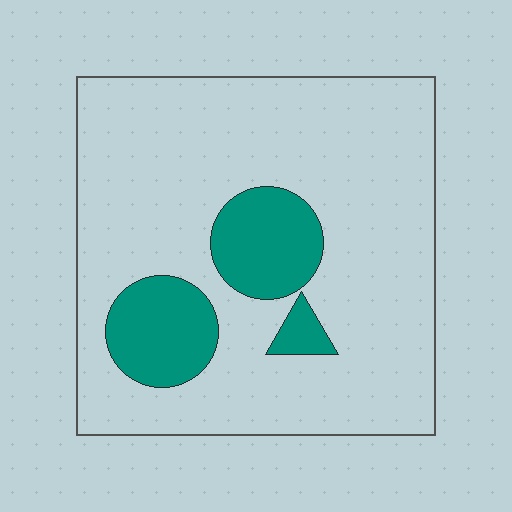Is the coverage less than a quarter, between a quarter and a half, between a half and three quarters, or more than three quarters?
Less than a quarter.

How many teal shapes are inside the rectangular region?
3.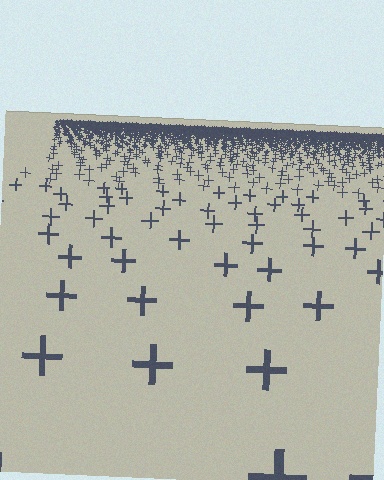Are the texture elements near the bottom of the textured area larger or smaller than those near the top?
Larger. Near the bottom, elements are closer to the viewer and appear at a bigger on-screen size.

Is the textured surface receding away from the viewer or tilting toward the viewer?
The surface is receding away from the viewer. Texture elements get smaller and denser toward the top.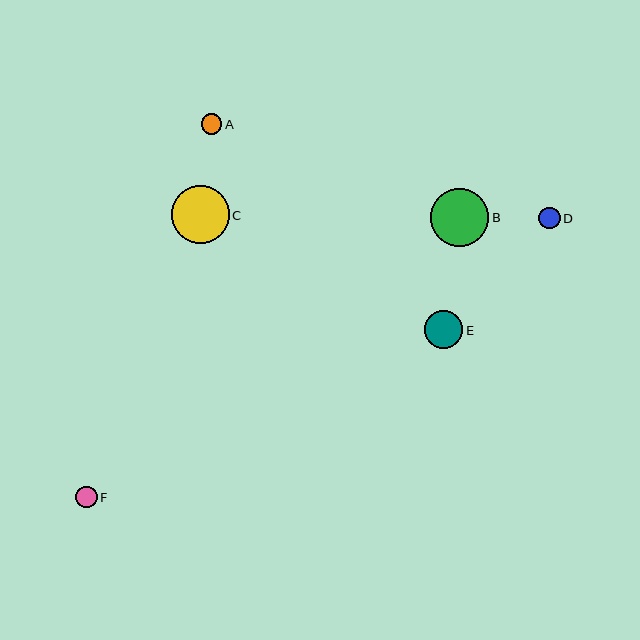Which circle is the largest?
Circle C is the largest with a size of approximately 58 pixels.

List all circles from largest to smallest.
From largest to smallest: C, B, E, D, F, A.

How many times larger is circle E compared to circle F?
Circle E is approximately 1.8 times the size of circle F.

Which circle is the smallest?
Circle A is the smallest with a size of approximately 21 pixels.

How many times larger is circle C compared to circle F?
Circle C is approximately 2.7 times the size of circle F.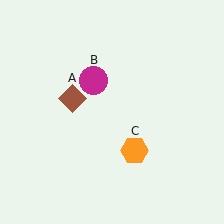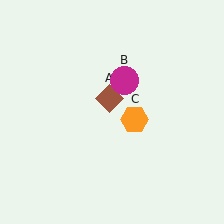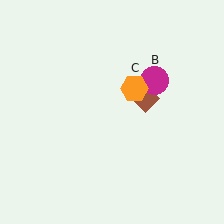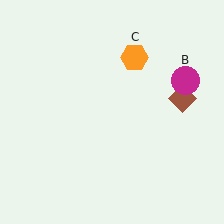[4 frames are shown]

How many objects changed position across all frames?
3 objects changed position: brown diamond (object A), magenta circle (object B), orange hexagon (object C).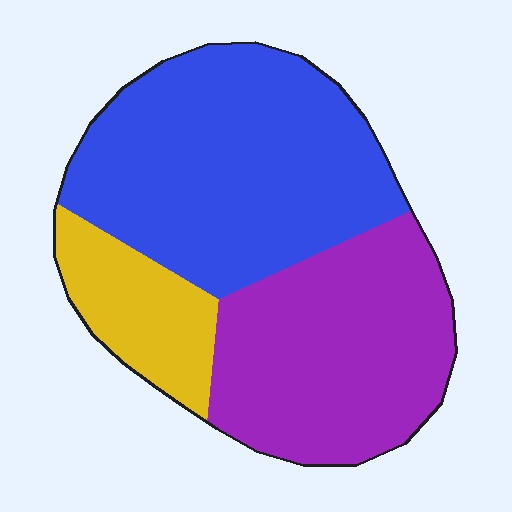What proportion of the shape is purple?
Purple covers 38% of the shape.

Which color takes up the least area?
Yellow, at roughly 15%.